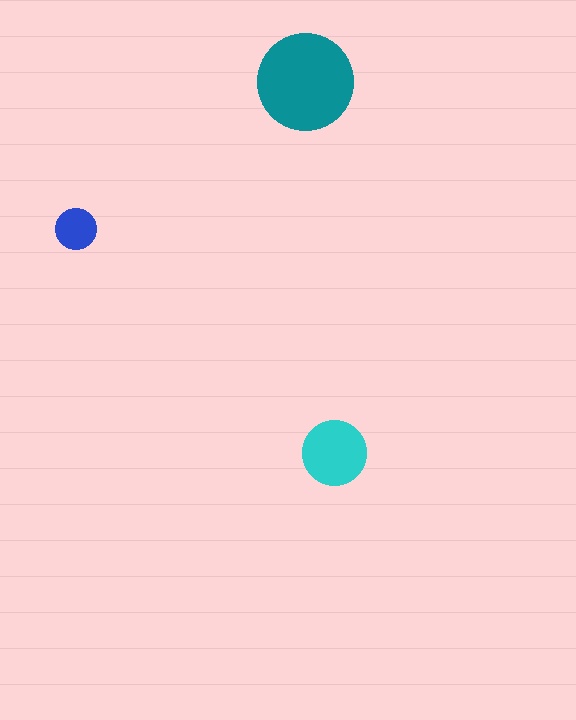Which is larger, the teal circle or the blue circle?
The teal one.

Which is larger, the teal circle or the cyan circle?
The teal one.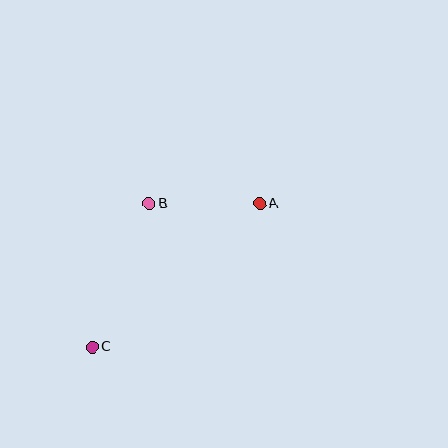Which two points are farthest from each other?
Points A and C are farthest from each other.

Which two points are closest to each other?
Points A and B are closest to each other.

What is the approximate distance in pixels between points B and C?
The distance between B and C is approximately 154 pixels.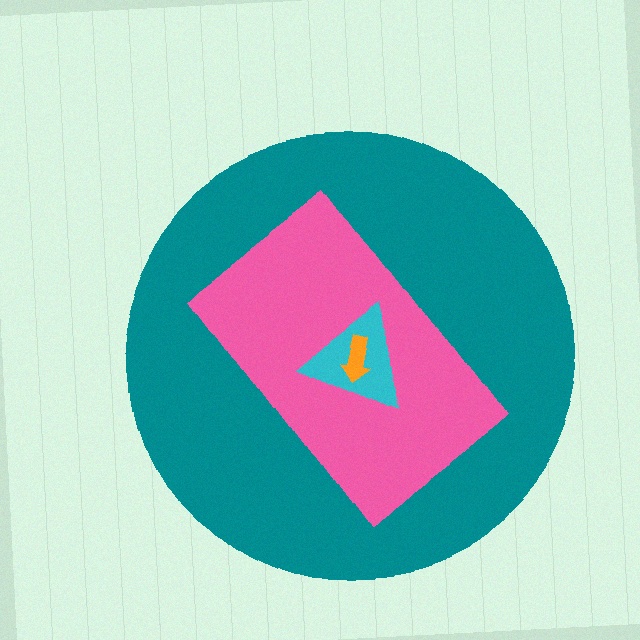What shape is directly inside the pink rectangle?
The cyan triangle.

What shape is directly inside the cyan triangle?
The orange arrow.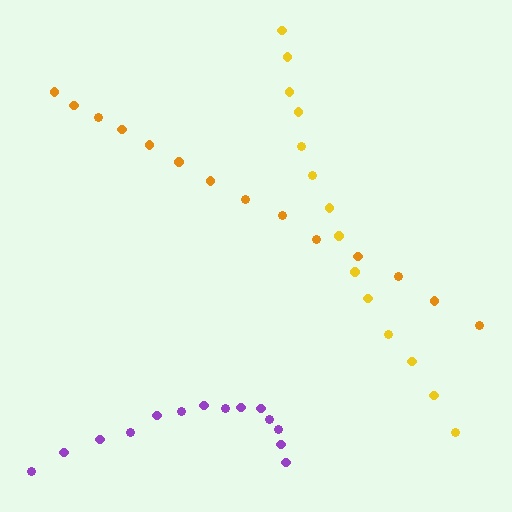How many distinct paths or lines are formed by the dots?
There are 3 distinct paths.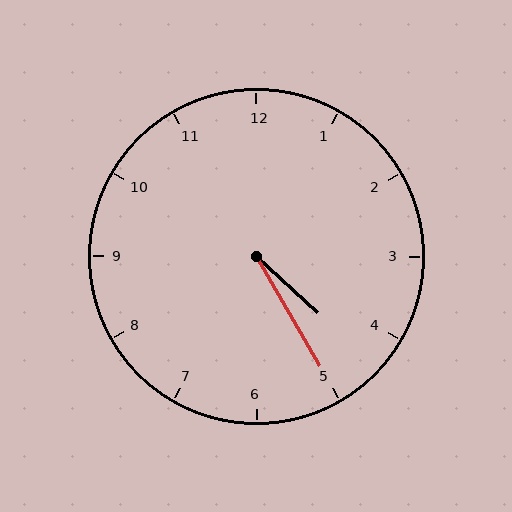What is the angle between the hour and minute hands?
Approximately 18 degrees.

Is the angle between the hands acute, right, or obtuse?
It is acute.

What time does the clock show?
4:25.